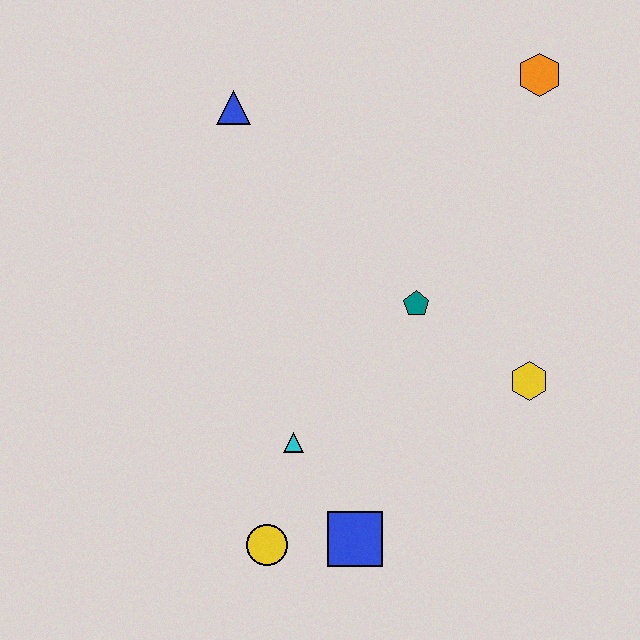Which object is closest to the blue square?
The yellow circle is closest to the blue square.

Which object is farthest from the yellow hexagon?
The blue triangle is farthest from the yellow hexagon.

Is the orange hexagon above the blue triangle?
Yes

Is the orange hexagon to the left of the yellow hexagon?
No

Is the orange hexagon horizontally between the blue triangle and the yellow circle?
No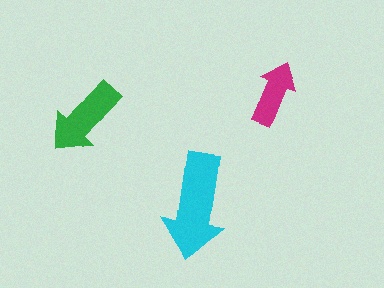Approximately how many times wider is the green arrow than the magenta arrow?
About 1.5 times wider.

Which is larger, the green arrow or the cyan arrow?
The cyan one.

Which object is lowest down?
The cyan arrow is bottommost.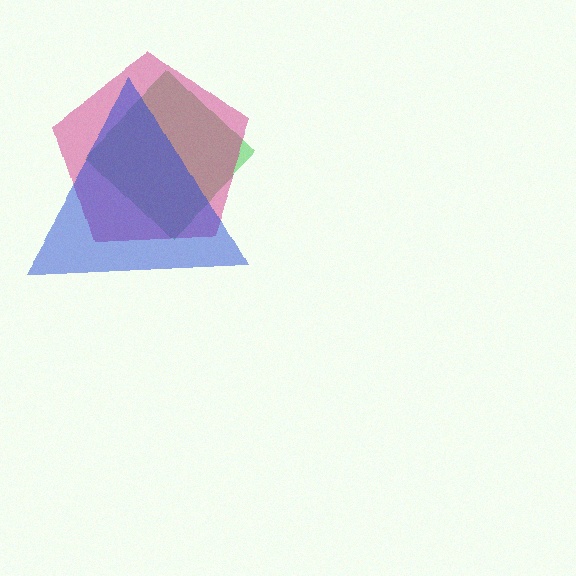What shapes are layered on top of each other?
The layered shapes are: a green diamond, a magenta pentagon, a blue triangle.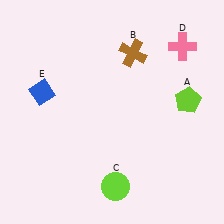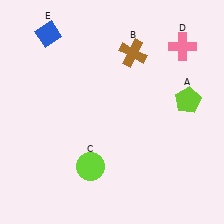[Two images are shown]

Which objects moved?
The objects that moved are: the lime circle (C), the blue diamond (E).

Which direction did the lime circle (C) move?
The lime circle (C) moved left.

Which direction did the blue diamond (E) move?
The blue diamond (E) moved up.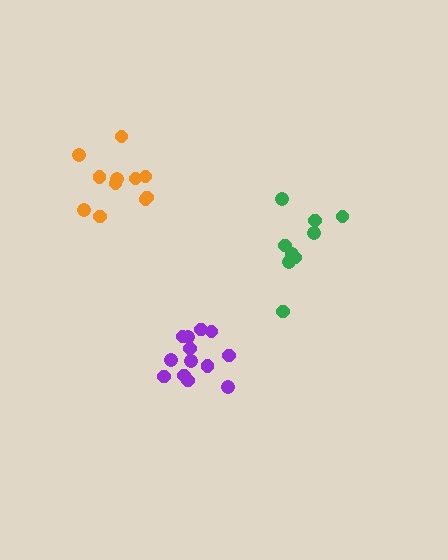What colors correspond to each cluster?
The clusters are colored: green, orange, purple.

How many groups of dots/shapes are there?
There are 3 groups.